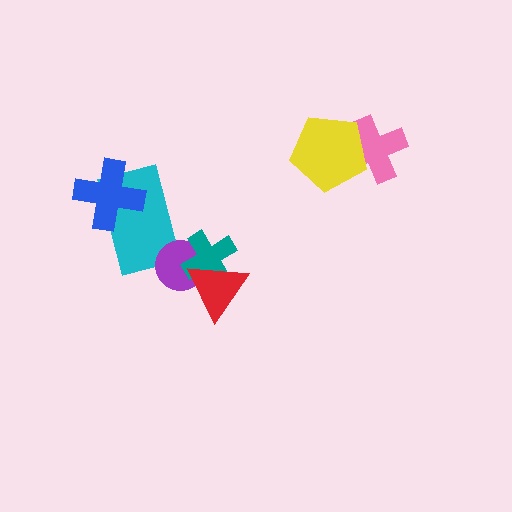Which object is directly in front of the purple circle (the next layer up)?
The teal cross is directly in front of the purple circle.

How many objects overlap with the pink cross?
1 object overlaps with the pink cross.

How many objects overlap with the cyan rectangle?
2 objects overlap with the cyan rectangle.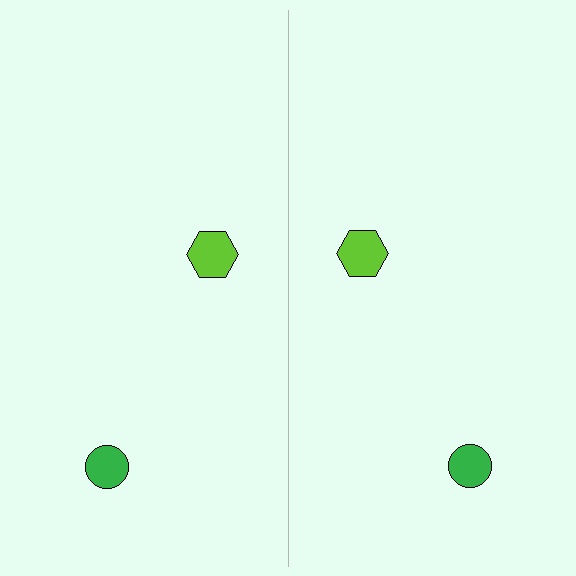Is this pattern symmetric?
Yes, this pattern has bilateral (reflection) symmetry.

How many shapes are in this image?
There are 4 shapes in this image.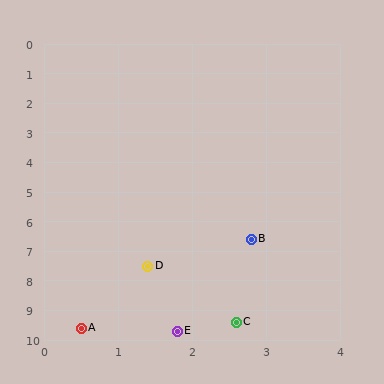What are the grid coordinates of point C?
Point C is at approximately (2.6, 9.4).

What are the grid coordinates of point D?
Point D is at approximately (1.4, 7.5).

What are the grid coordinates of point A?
Point A is at approximately (0.5, 9.6).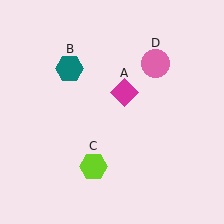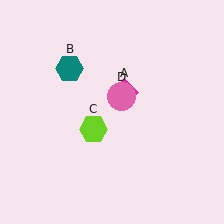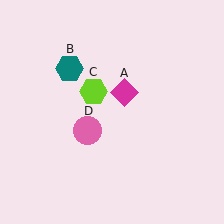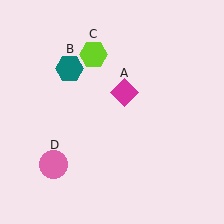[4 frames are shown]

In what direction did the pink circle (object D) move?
The pink circle (object D) moved down and to the left.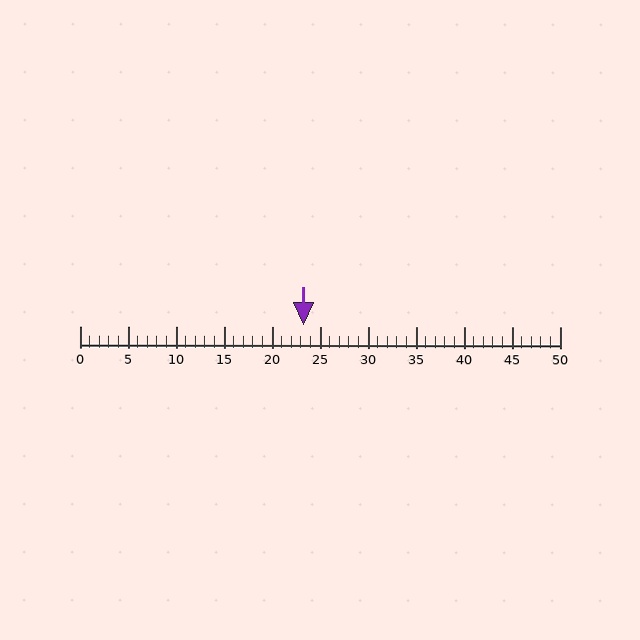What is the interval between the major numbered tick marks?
The major tick marks are spaced 5 units apart.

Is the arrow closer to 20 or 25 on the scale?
The arrow is closer to 25.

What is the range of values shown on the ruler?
The ruler shows values from 0 to 50.